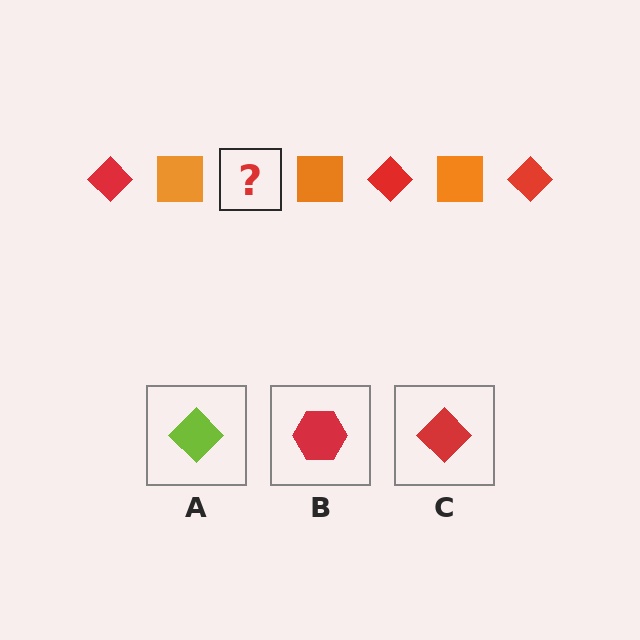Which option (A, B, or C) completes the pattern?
C.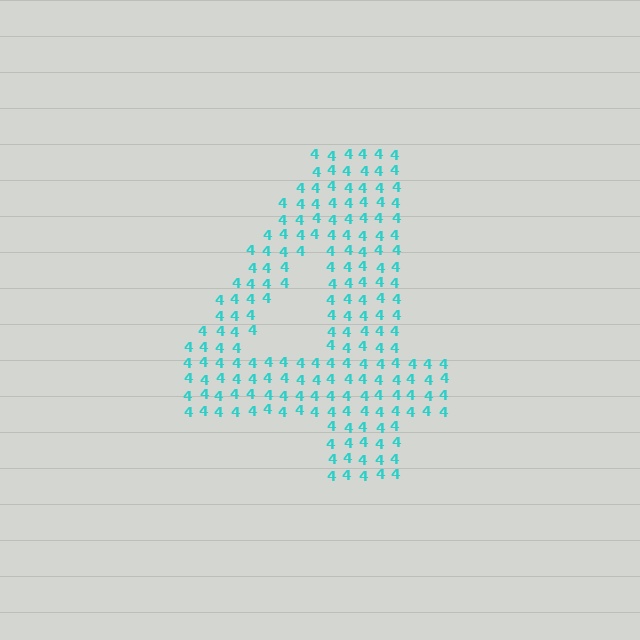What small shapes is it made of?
It is made of small digit 4's.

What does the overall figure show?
The overall figure shows the digit 4.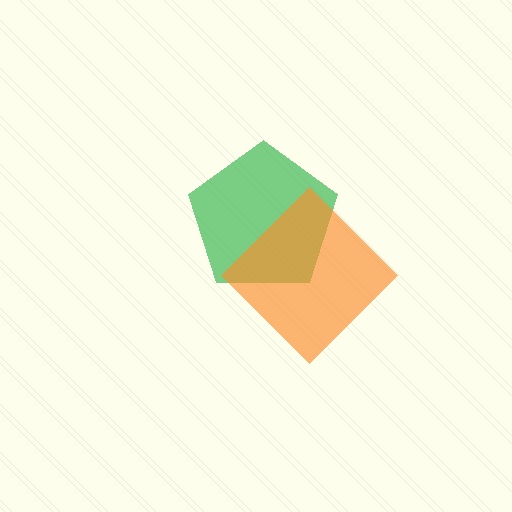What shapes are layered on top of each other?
The layered shapes are: a green pentagon, an orange diamond.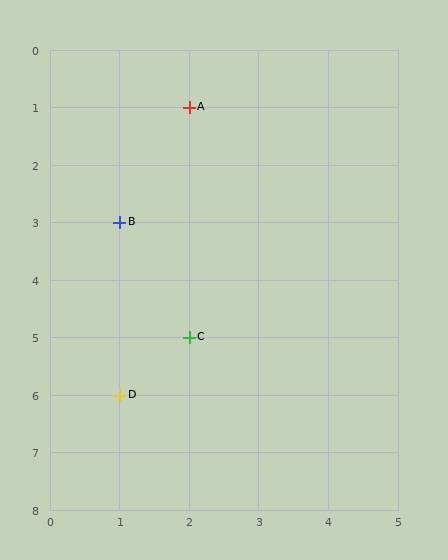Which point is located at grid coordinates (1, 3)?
Point B is at (1, 3).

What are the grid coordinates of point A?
Point A is at grid coordinates (2, 1).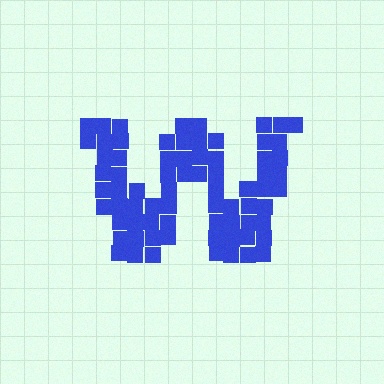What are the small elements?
The small elements are squares.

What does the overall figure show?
The overall figure shows the letter W.